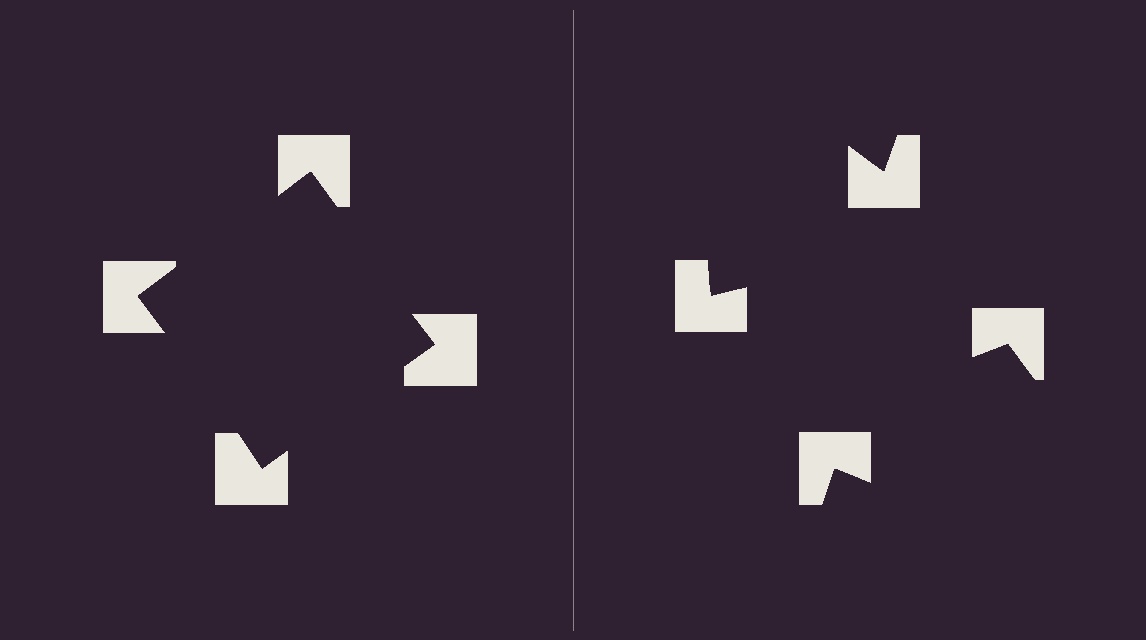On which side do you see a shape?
An illusory square appears on the left side. On the right side the wedge cuts are rotated, so no coherent shape forms.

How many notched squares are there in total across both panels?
8 — 4 on each side.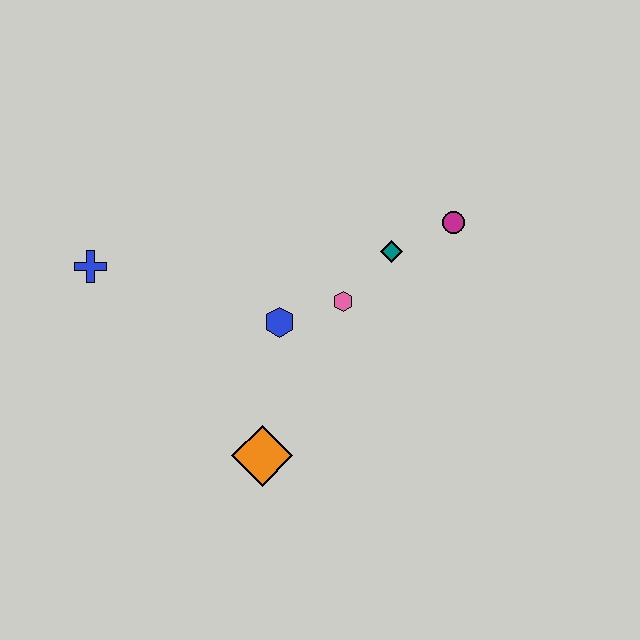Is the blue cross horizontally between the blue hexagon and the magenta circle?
No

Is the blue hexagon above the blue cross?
No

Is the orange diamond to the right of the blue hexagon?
No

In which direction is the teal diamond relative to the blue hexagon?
The teal diamond is to the right of the blue hexagon.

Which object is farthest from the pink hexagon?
The blue cross is farthest from the pink hexagon.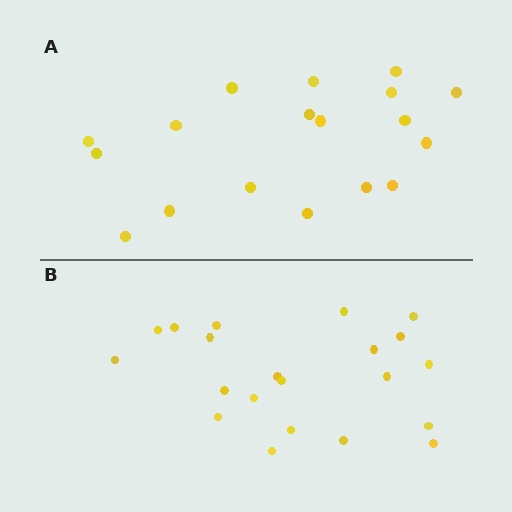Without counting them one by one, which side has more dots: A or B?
Region B (the bottom region) has more dots.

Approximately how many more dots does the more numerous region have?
Region B has just a few more — roughly 2 or 3 more dots than region A.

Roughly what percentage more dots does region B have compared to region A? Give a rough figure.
About 15% more.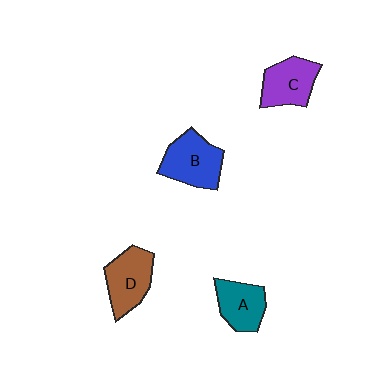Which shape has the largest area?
Shape B (blue).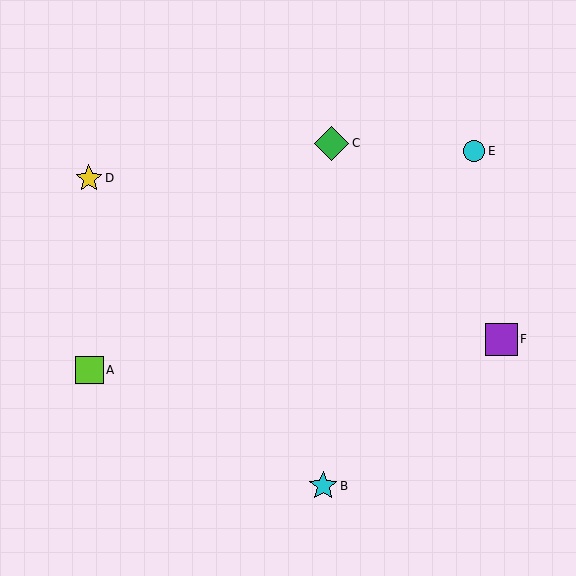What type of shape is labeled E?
Shape E is a cyan circle.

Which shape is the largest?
The green diamond (labeled C) is the largest.